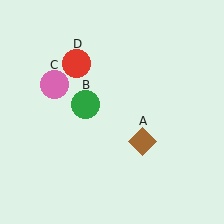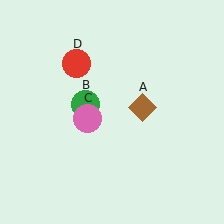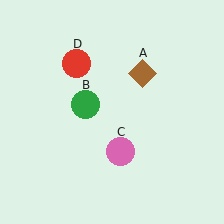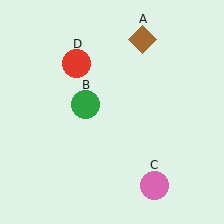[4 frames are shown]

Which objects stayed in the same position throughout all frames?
Green circle (object B) and red circle (object D) remained stationary.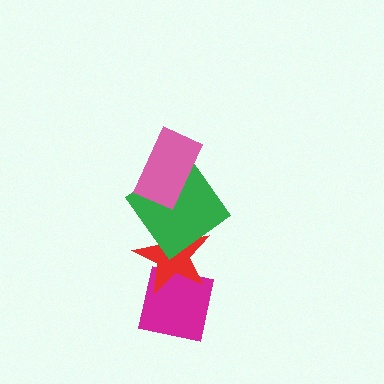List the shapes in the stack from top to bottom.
From top to bottom: the pink rectangle, the green diamond, the red star, the magenta square.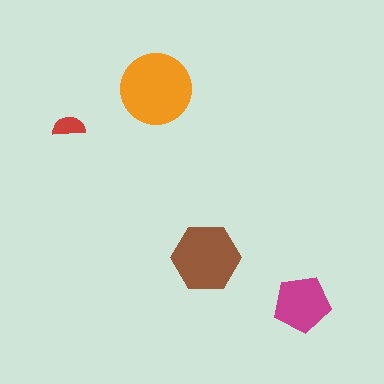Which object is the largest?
The orange circle.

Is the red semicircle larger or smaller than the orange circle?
Smaller.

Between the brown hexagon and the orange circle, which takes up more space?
The orange circle.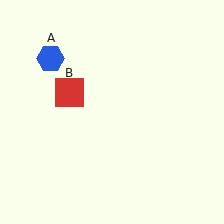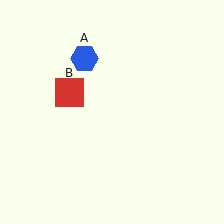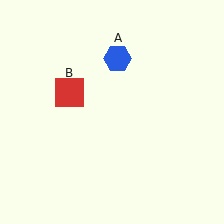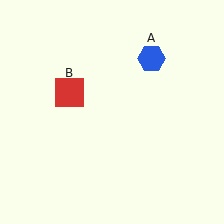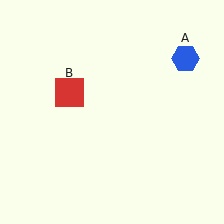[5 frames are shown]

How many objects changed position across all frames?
1 object changed position: blue hexagon (object A).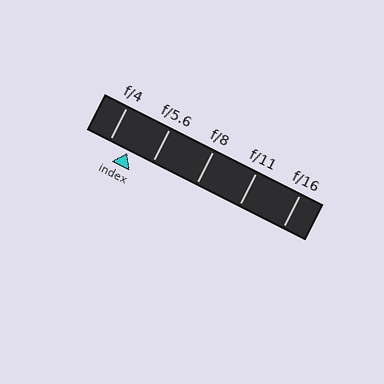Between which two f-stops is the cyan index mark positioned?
The index mark is between f/4 and f/5.6.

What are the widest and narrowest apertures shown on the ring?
The widest aperture shown is f/4 and the narrowest is f/16.